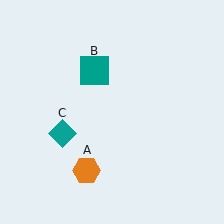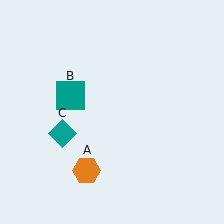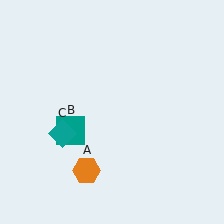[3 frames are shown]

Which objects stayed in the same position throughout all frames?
Orange hexagon (object A) and teal diamond (object C) remained stationary.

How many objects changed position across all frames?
1 object changed position: teal square (object B).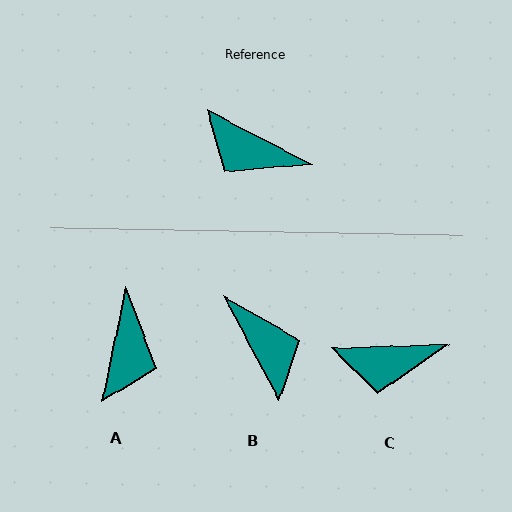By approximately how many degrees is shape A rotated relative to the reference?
Approximately 106 degrees counter-clockwise.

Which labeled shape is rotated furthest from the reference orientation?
B, about 146 degrees away.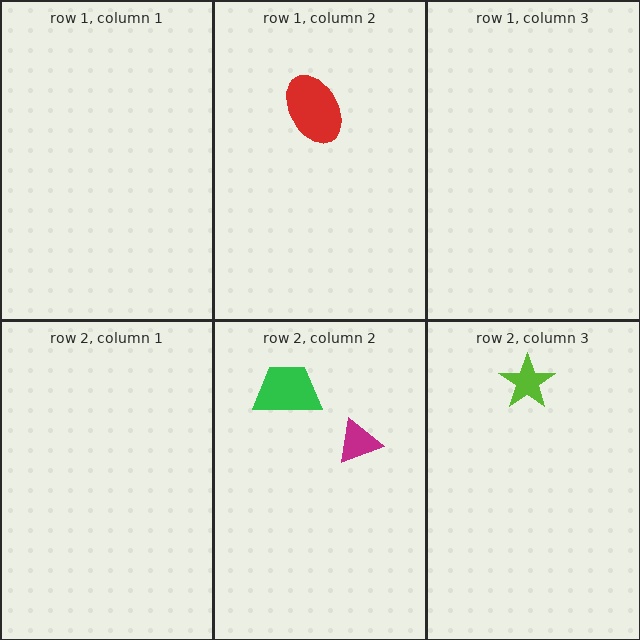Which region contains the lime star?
The row 2, column 3 region.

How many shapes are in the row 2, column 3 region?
1.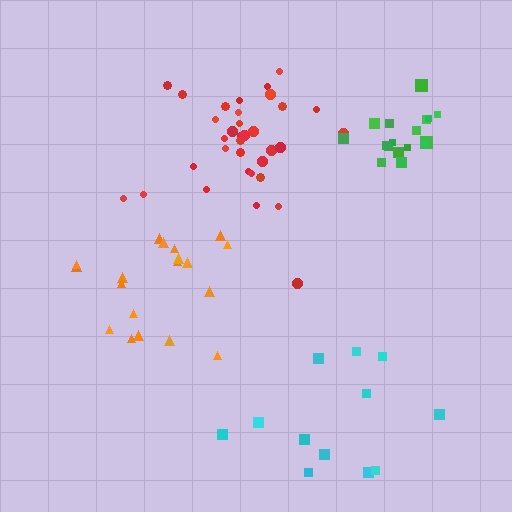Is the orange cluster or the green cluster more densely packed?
Green.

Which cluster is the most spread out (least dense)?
Cyan.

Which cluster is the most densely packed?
Green.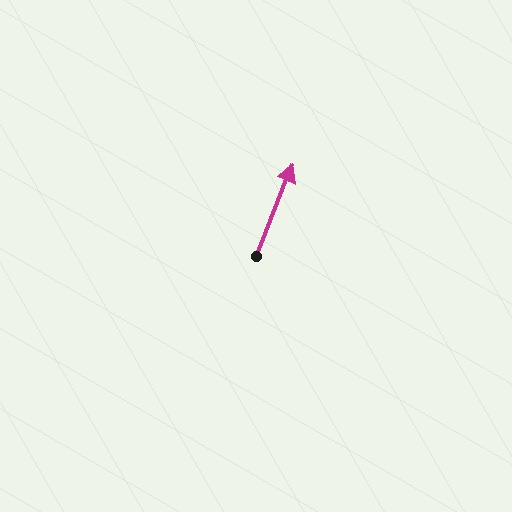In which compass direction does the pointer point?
North.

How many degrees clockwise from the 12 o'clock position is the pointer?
Approximately 22 degrees.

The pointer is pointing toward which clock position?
Roughly 1 o'clock.